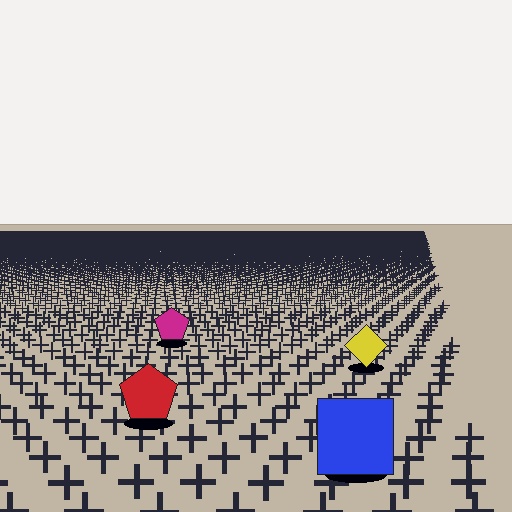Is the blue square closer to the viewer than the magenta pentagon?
Yes. The blue square is closer — you can tell from the texture gradient: the ground texture is coarser near it.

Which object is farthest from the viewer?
The magenta pentagon is farthest from the viewer. It appears smaller and the ground texture around it is denser.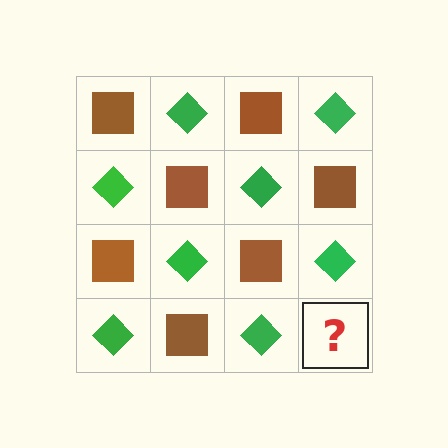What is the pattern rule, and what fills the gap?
The rule is that it alternates brown square and green diamond in a checkerboard pattern. The gap should be filled with a brown square.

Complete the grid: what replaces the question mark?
The question mark should be replaced with a brown square.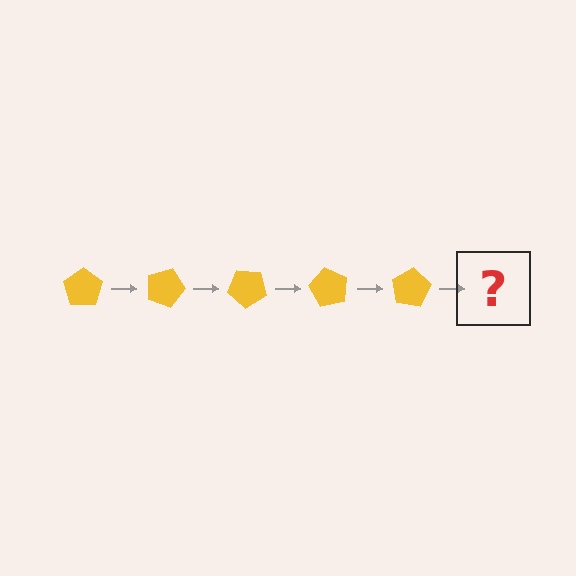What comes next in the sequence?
The next element should be a yellow pentagon rotated 100 degrees.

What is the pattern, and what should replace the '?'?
The pattern is that the pentagon rotates 20 degrees each step. The '?' should be a yellow pentagon rotated 100 degrees.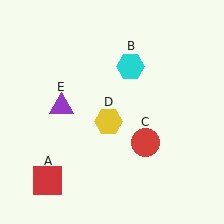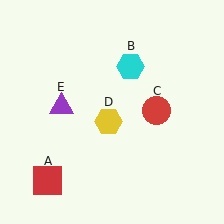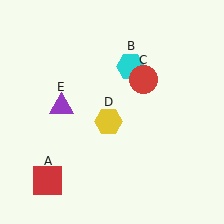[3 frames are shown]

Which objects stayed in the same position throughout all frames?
Red square (object A) and cyan hexagon (object B) and yellow hexagon (object D) and purple triangle (object E) remained stationary.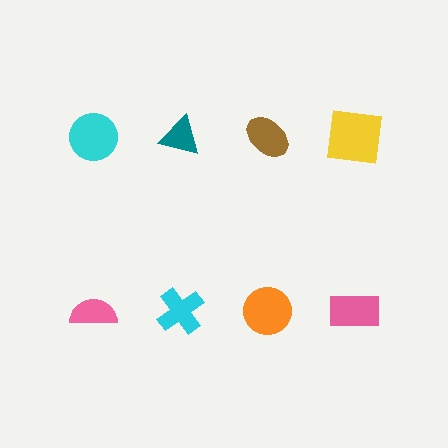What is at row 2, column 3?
An orange circle.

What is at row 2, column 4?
A pink rectangle.